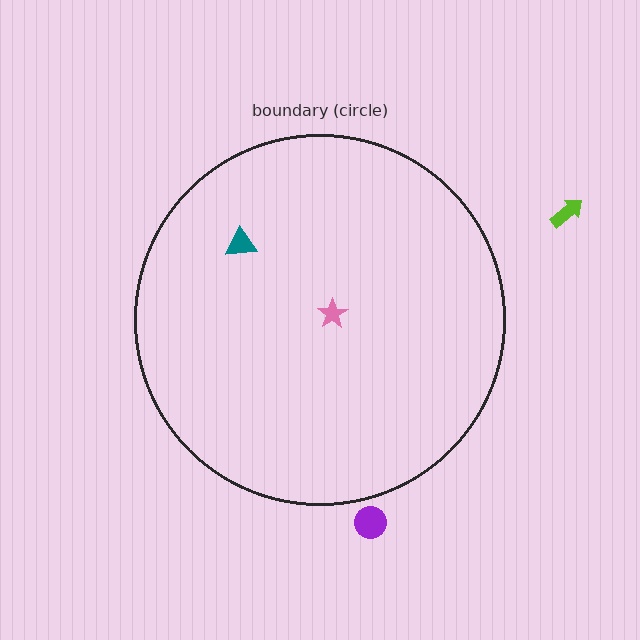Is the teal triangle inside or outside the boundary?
Inside.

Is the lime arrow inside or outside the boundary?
Outside.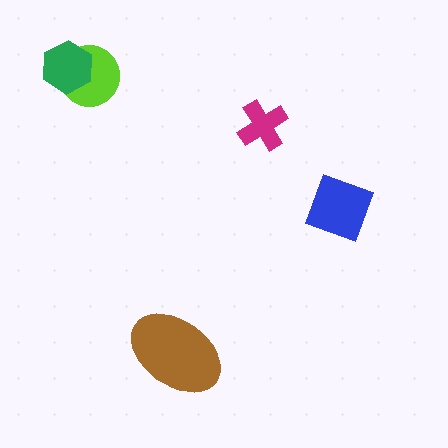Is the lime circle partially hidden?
Yes, it is partially covered by another shape.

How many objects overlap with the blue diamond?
0 objects overlap with the blue diamond.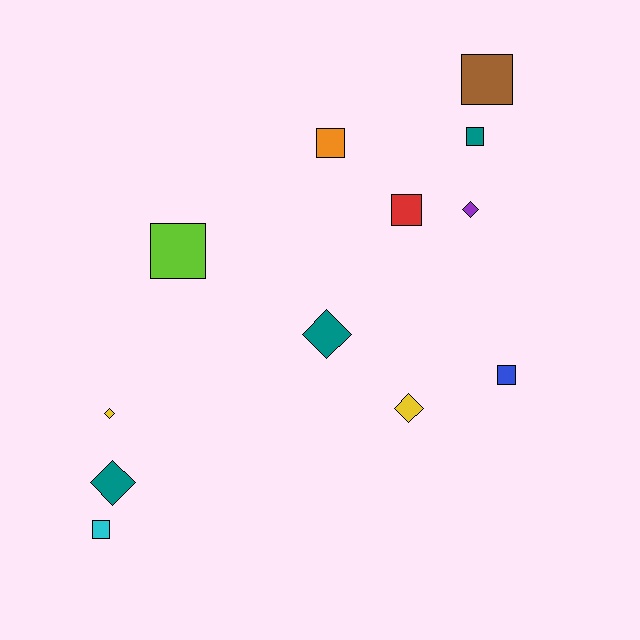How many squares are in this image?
There are 7 squares.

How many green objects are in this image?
There are no green objects.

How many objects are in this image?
There are 12 objects.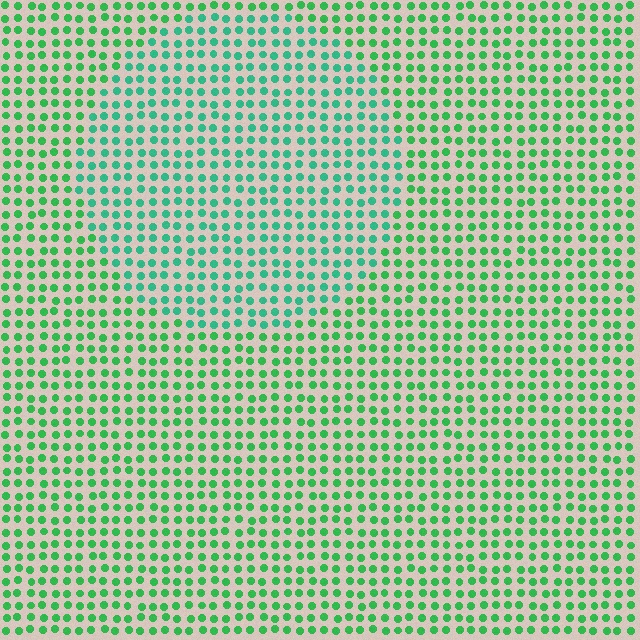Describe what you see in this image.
The image is filled with small green elements in a uniform arrangement. A circle-shaped region is visible where the elements are tinted to a slightly different hue, forming a subtle color boundary.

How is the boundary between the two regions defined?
The boundary is defined purely by a slight shift in hue (about 25 degrees). Spacing, size, and orientation are identical on both sides.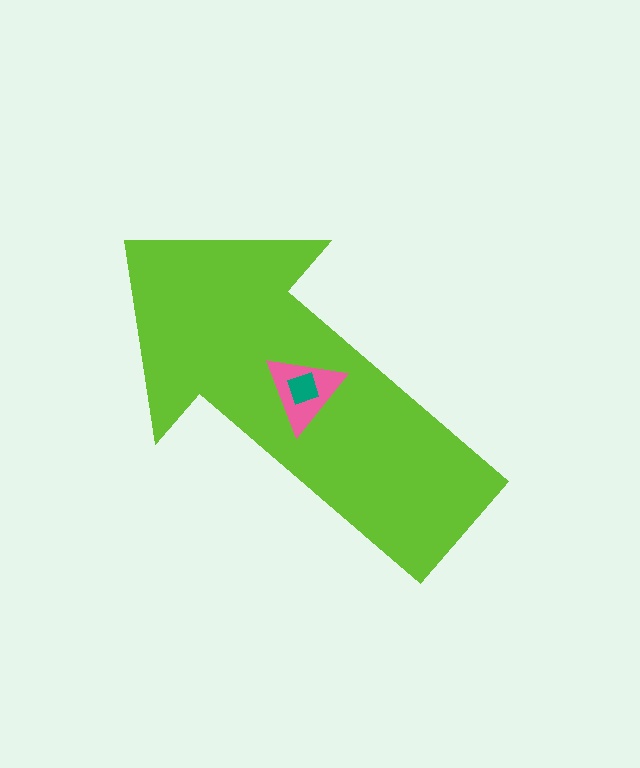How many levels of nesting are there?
3.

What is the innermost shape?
The teal diamond.